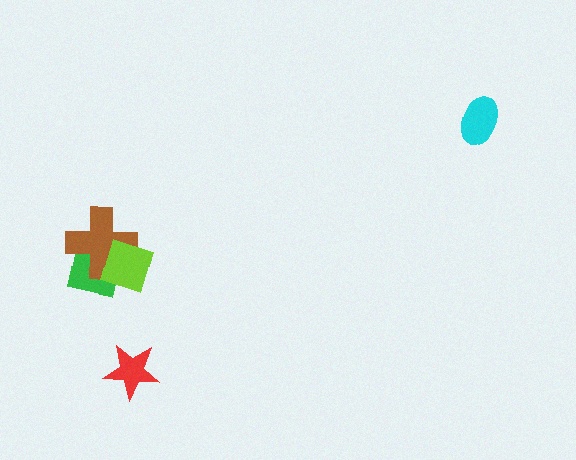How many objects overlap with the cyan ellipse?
0 objects overlap with the cyan ellipse.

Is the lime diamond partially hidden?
No, no other shape covers it.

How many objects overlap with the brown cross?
2 objects overlap with the brown cross.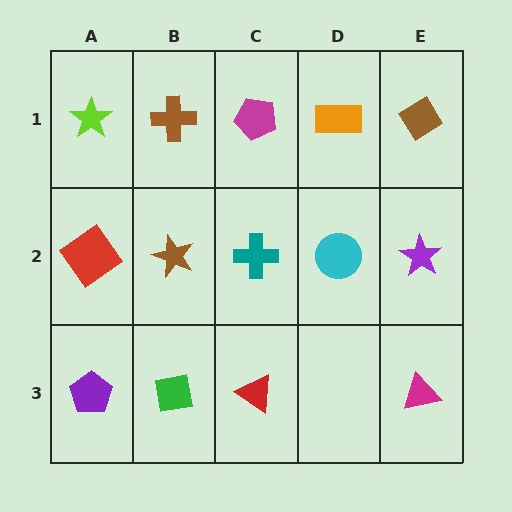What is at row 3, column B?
A green square.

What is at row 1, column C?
A magenta pentagon.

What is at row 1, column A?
A lime star.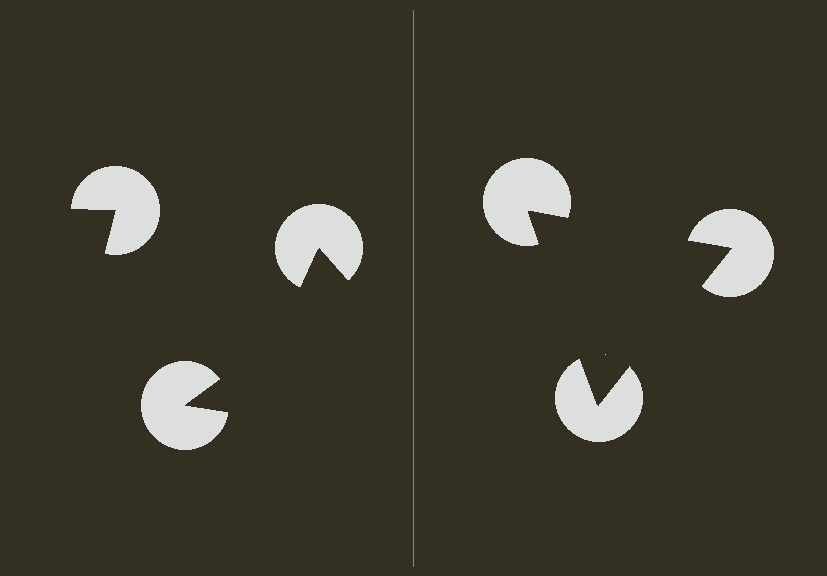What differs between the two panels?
The pac-man discs are positioned identically on both sides; only the wedge orientations differ. On the right they align to a triangle; on the left they are misaligned.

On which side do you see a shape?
An illusory triangle appears on the right side. On the left side the wedge cuts are rotated, so no coherent shape forms.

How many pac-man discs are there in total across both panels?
6 — 3 on each side.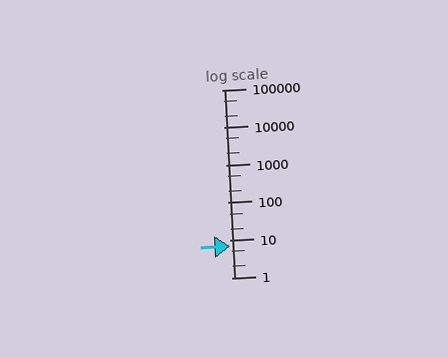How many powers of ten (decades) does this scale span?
The scale spans 5 decades, from 1 to 100000.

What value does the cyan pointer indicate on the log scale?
The pointer indicates approximately 7.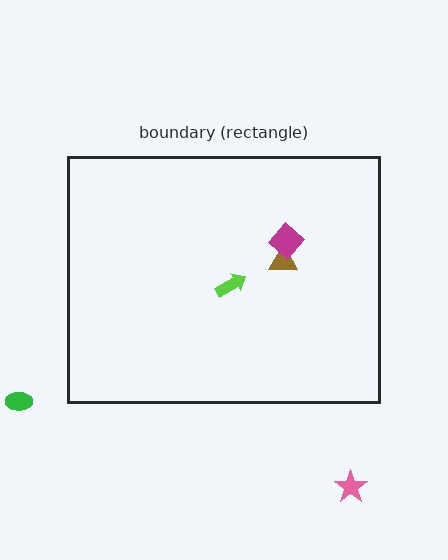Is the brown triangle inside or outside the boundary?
Inside.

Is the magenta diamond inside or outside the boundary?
Inside.